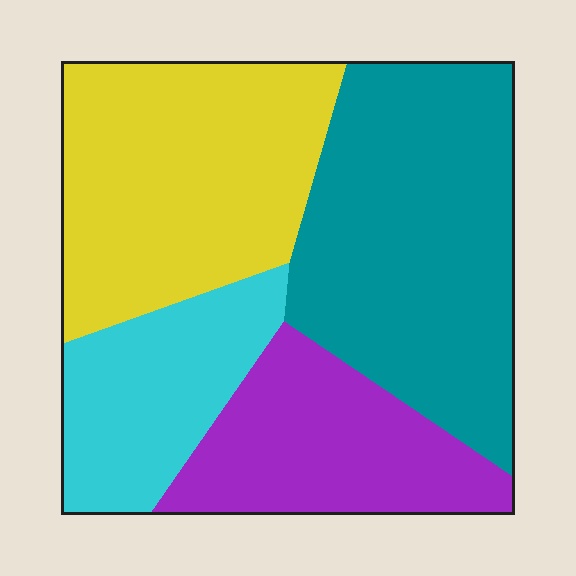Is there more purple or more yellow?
Yellow.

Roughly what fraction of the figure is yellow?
Yellow takes up about one third (1/3) of the figure.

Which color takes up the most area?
Teal, at roughly 35%.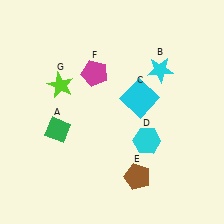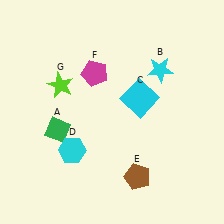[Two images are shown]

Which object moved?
The cyan hexagon (D) moved left.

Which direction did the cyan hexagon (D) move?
The cyan hexagon (D) moved left.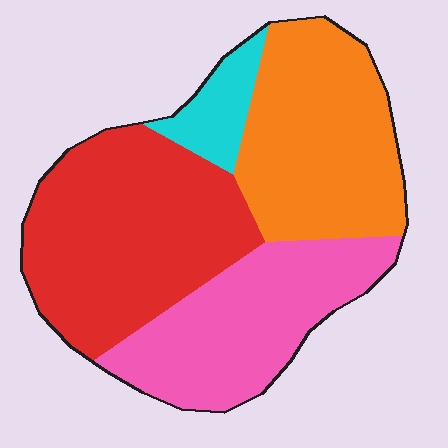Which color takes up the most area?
Red, at roughly 35%.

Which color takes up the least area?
Cyan, at roughly 5%.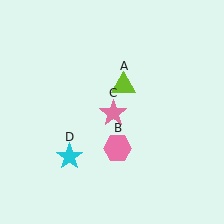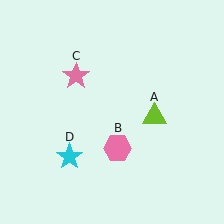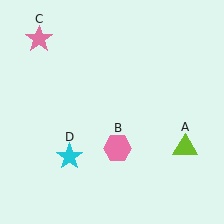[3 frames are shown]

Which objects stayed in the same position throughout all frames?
Pink hexagon (object B) and cyan star (object D) remained stationary.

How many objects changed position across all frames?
2 objects changed position: lime triangle (object A), pink star (object C).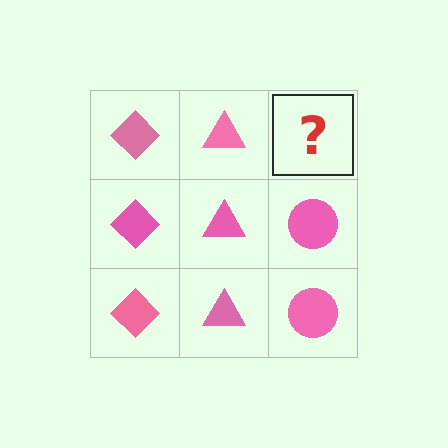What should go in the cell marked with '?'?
The missing cell should contain a pink circle.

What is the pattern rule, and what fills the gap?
The rule is that each column has a consistent shape. The gap should be filled with a pink circle.